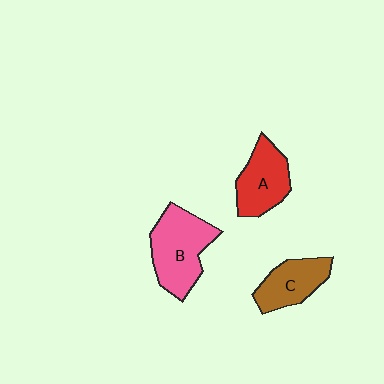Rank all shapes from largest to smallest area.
From largest to smallest: B (pink), A (red), C (brown).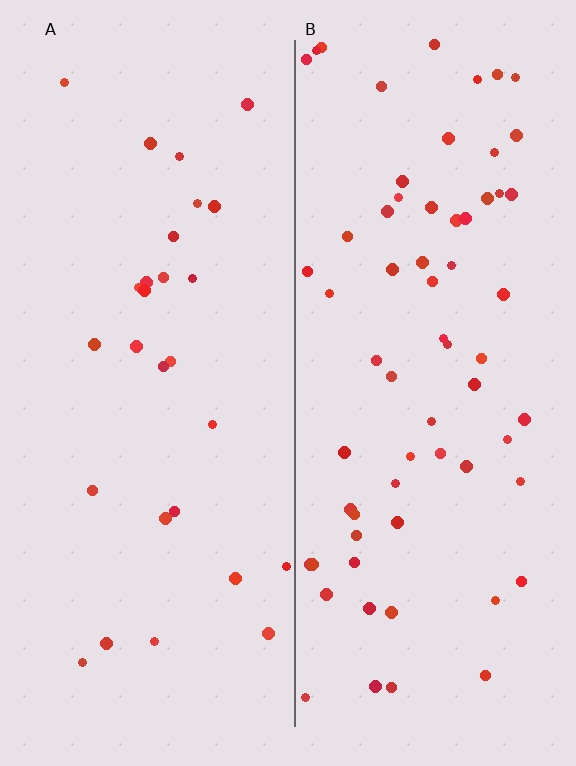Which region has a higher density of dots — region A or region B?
B (the right).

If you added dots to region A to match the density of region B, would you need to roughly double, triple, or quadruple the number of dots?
Approximately double.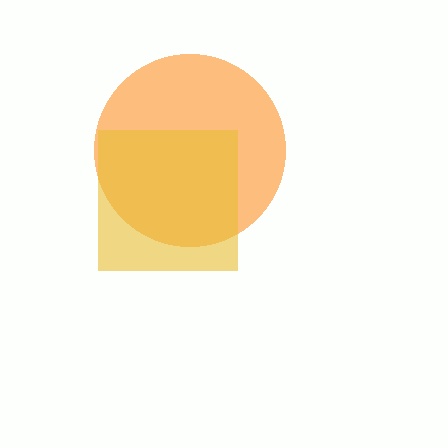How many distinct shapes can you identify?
There are 2 distinct shapes: an orange circle, a yellow square.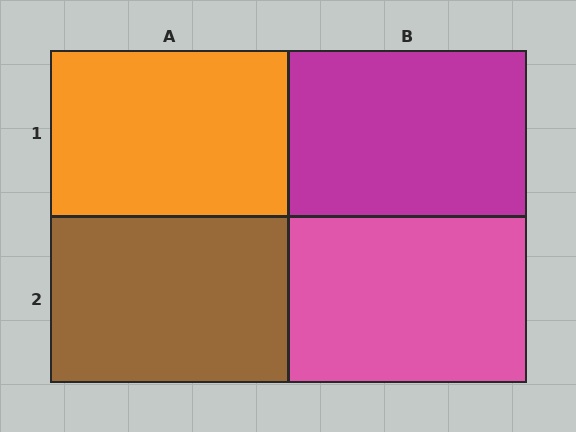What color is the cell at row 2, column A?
Brown.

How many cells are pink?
1 cell is pink.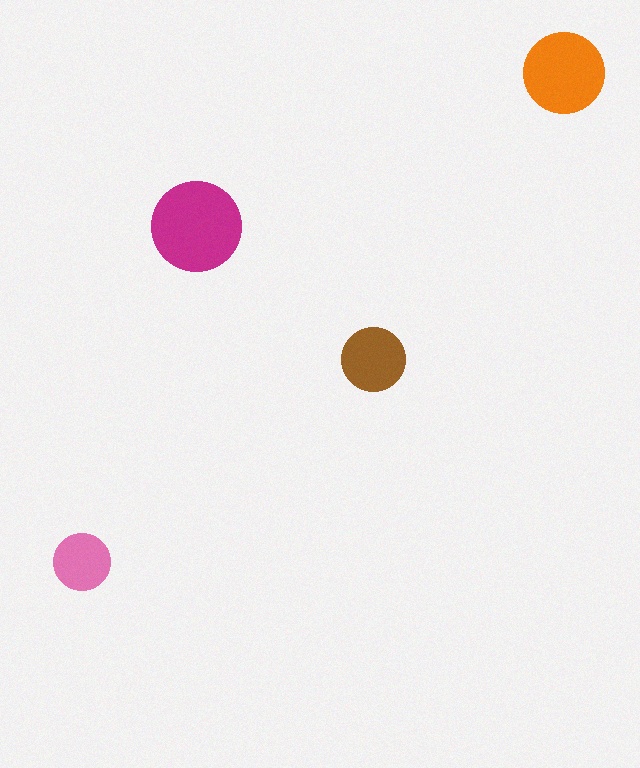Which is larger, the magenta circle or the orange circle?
The magenta one.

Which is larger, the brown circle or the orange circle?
The orange one.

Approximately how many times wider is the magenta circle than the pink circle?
About 1.5 times wider.